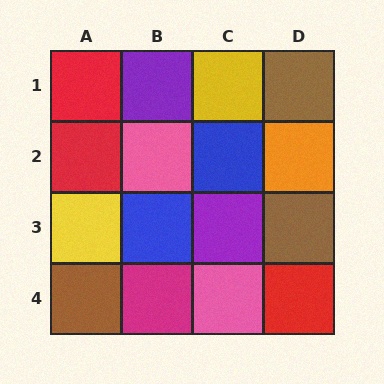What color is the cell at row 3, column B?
Blue.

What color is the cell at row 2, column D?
Orange.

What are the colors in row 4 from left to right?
Brown, magenta, pink, red.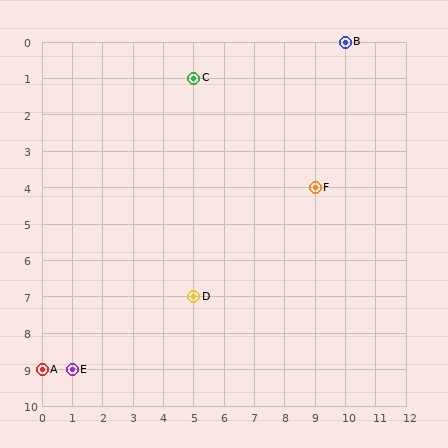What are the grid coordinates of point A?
Point A is at grid coordinates (0, 9).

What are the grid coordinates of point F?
Point F is at grid coordinates (9, 4).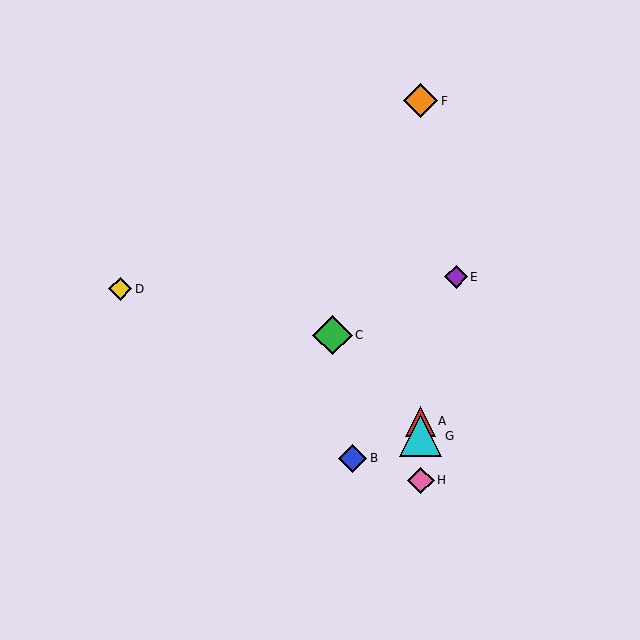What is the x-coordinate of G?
Object G is at x≈421.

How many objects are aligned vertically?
4 objects (A, F, G, H) are aligned vertically.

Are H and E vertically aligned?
No, H is at x≈421 and E is at x≈456.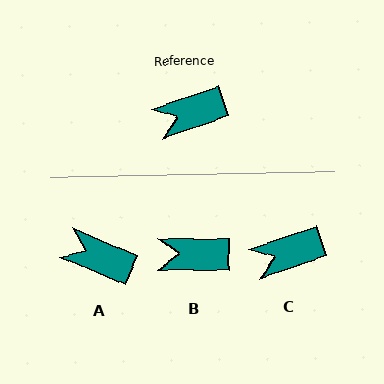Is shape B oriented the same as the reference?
No, it is off by about 20 degrees.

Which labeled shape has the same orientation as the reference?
C.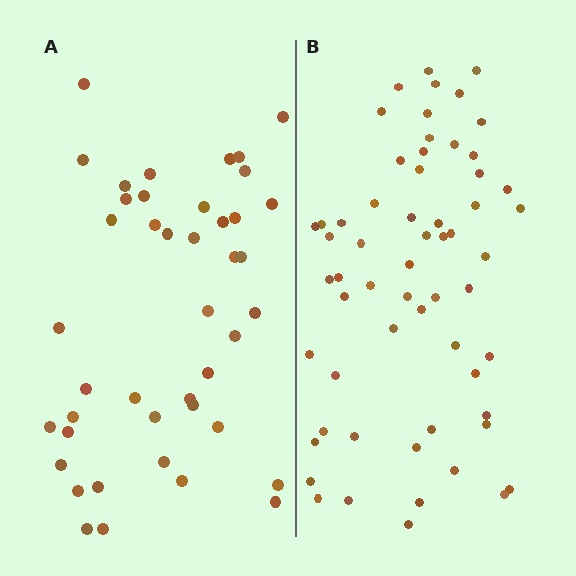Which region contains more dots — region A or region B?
Region B (the right region) has more dots.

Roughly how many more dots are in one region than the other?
Region B has approximately 15 more dots than region A.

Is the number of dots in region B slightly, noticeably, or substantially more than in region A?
Region B has noticeably more, but not dramatically so. The ratio is roughly 1.4 to 1.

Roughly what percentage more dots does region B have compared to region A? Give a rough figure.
About 40% more.